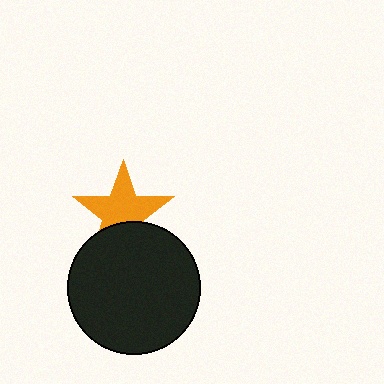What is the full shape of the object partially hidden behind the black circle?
The partially hidden object is an orange star.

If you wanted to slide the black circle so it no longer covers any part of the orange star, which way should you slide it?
Slide it down — that is the most direct way to separate the two shapes.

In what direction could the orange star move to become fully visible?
The orange star could move up. That would shift it out from behind the black circle entirely.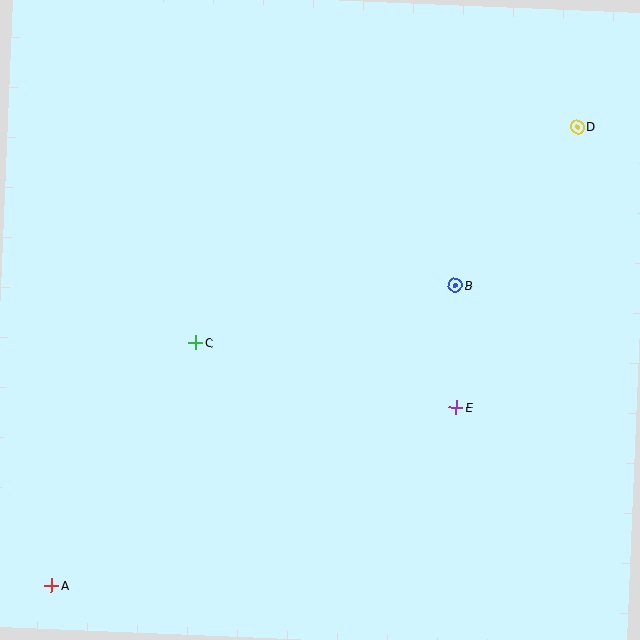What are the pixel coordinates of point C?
Point C is at (196, 343).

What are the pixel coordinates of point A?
Point A is at (52, 585).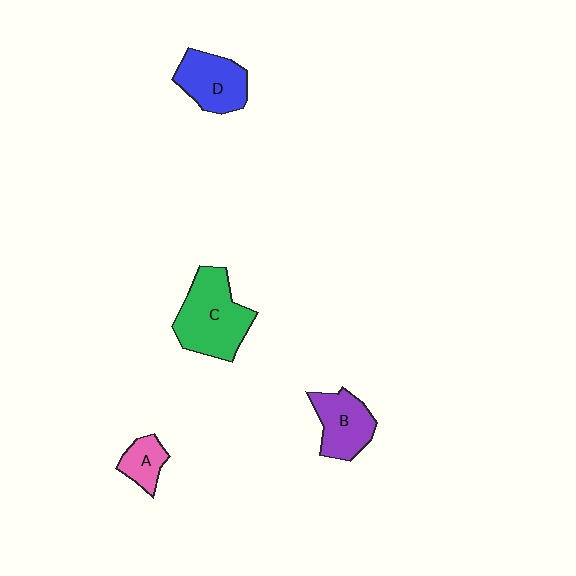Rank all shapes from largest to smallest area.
From largest to smallest: C (green), D (blue), B (purple), A (pink).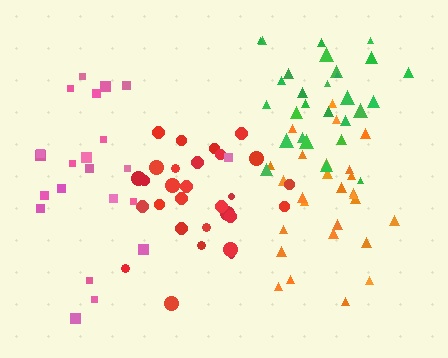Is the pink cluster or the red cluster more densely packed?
Red.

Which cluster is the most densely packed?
Green.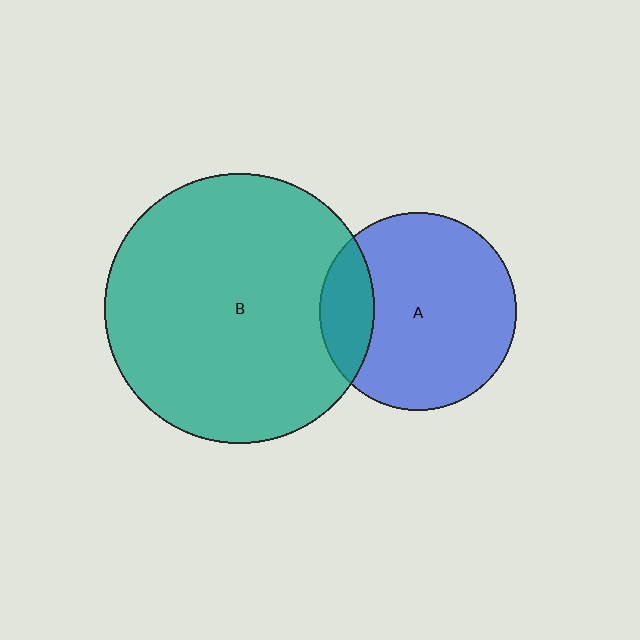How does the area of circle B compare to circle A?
Approximately 1.9 times.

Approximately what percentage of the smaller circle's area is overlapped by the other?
Approximately 20%.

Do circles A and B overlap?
Yes.